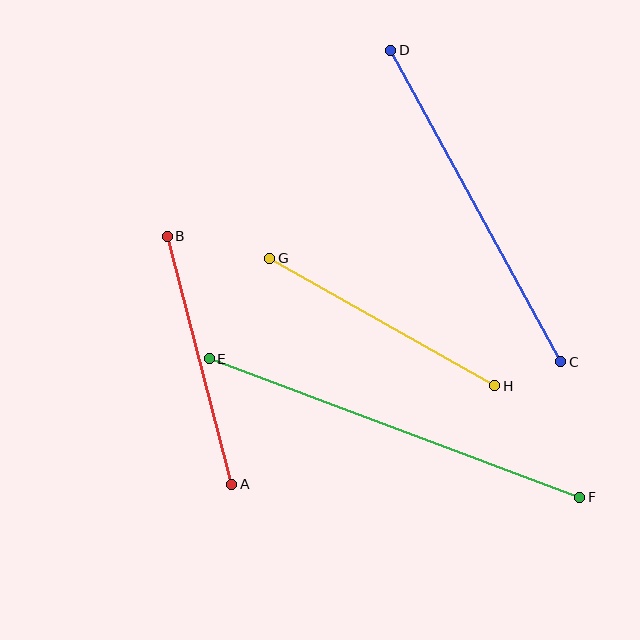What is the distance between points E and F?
The distance is approximately 396 pixels.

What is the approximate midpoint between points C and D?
The midpoint is at approximately (476, 206) pixels.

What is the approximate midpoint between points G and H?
The midpoint is at approximately (382, 322) pixels.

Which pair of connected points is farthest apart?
Points E and F are farthest apart.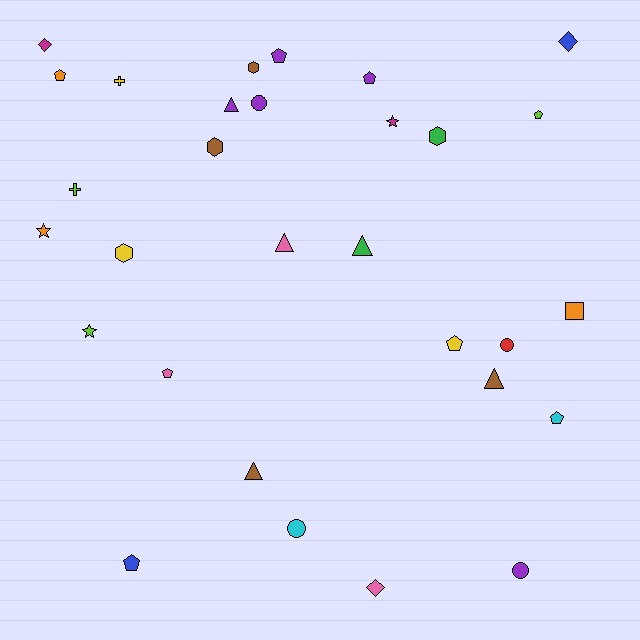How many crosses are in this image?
There are 2 crosses.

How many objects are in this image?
There are 30 objects.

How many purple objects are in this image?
There are 5 purple objects.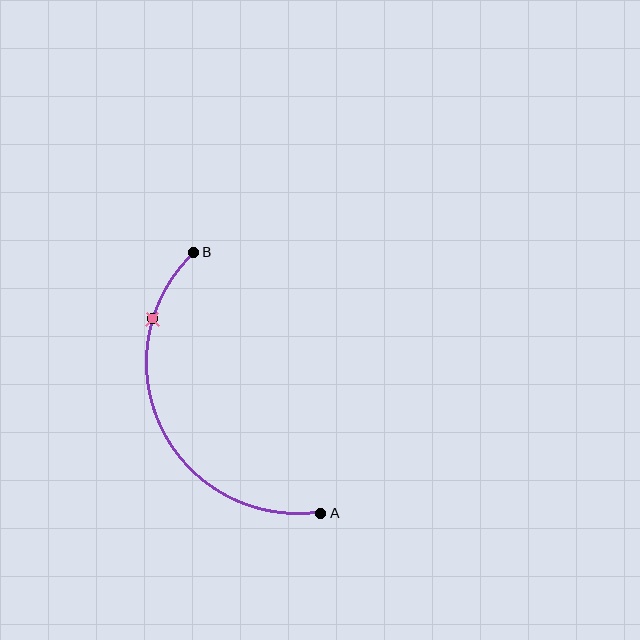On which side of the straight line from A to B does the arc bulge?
The arc bulges to the left of the straight line connecting A and B.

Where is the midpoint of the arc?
The arc midpoint is the point on the curve farthest from the straight line joining A and B. It sits to the left of that line.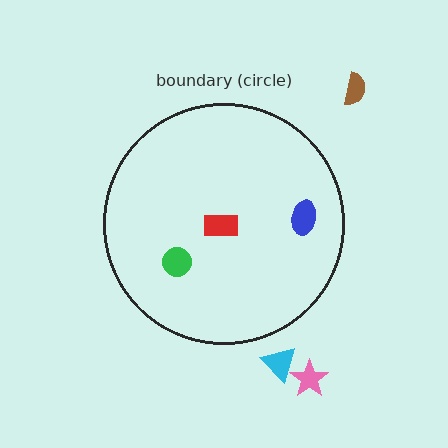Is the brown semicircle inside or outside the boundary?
Outside.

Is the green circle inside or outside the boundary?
Inside.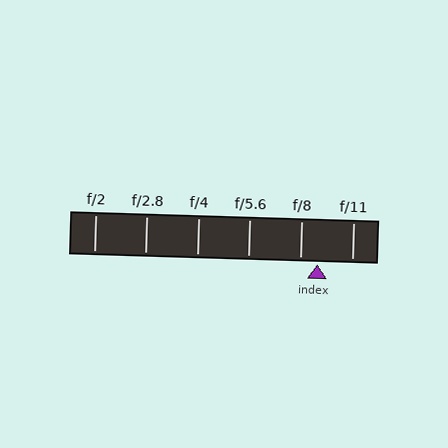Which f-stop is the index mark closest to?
The index mark is closest to f/8.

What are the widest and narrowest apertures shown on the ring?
The widest aperture shown is f/2 and the narrowest is f/11.